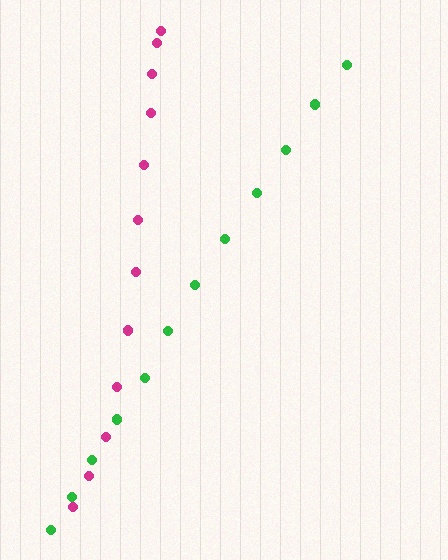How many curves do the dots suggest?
There are 2 distinct paths.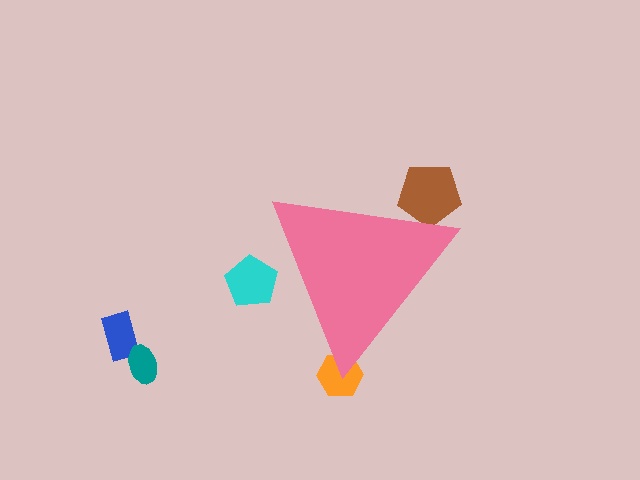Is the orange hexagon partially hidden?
Yes, the orange hexagon is partially hidden behind the pink triangle.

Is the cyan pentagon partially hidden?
Yes, the cyan pentagon is partially hidden behind the pink triangle.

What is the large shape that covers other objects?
A pink triangle.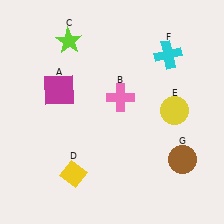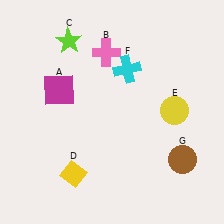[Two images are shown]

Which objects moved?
The objects that moved are: the pink cross (B), the cyan cross (F).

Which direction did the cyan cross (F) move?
The cyan cross (F) moved left.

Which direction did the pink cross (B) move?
The pink cross (B) moved up.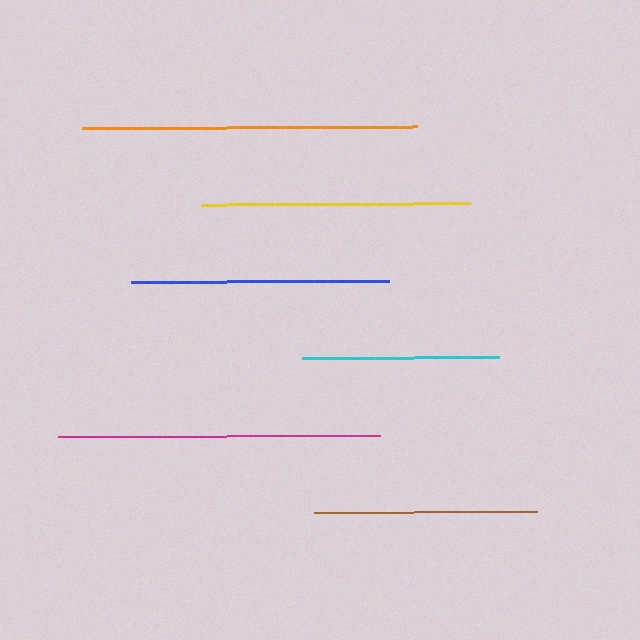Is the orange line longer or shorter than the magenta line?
The orange line is longer than the magenta line.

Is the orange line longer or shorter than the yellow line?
The orange line is longer than the yellow line.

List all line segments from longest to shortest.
From longest to shortest: orange, magenta, yellow, blue, brown, cyan.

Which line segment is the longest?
The orange line is the longest at approximately 335 pixels.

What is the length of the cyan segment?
The cyan segment is approximately 196 pixels long.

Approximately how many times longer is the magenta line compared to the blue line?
The magenta line is approximately 1.2 times the length of the blue line.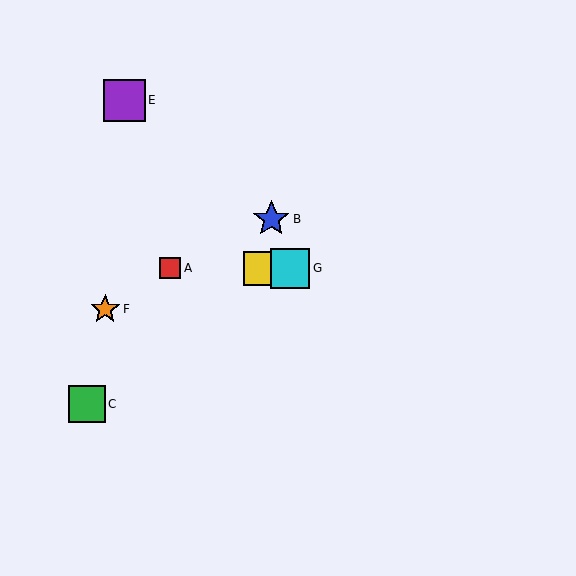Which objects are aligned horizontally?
Objects A, D, G are aligned horizontally.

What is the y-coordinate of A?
Object A is at y≈268.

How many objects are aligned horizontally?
3 objects (A, D, G) are aligned horizontally.